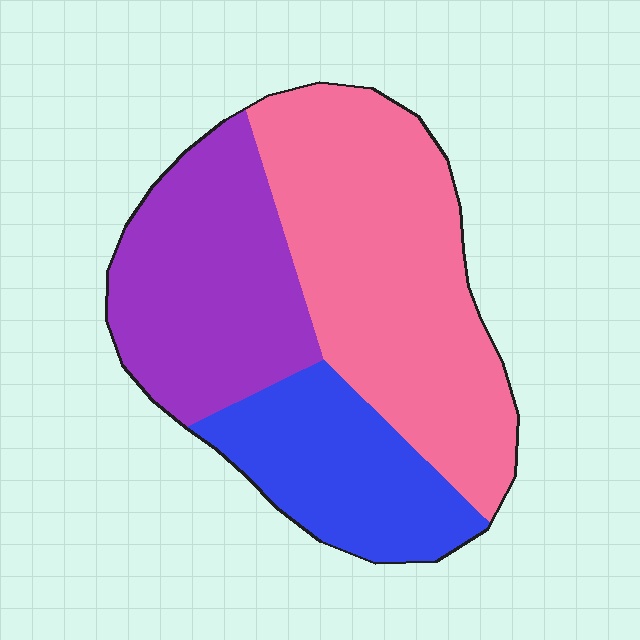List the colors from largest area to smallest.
From largest to smallest: pink, purple, blue.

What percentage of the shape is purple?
Purple covers around 30% of the shape.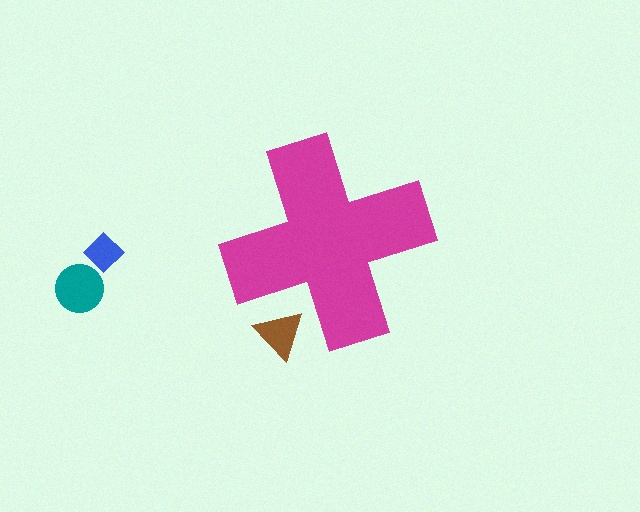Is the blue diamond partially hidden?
No, the blue diamond is fully visible.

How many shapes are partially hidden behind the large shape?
1 shape is partially hidden.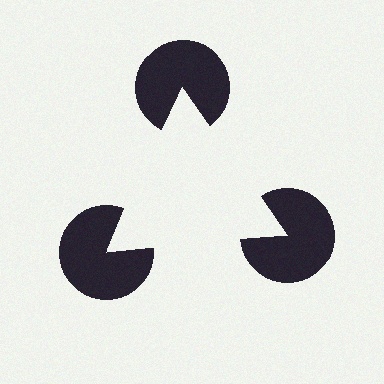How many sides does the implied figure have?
3 sides.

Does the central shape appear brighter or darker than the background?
It typically appears slightly brighter than the background, even though no actual brightness change is drawn.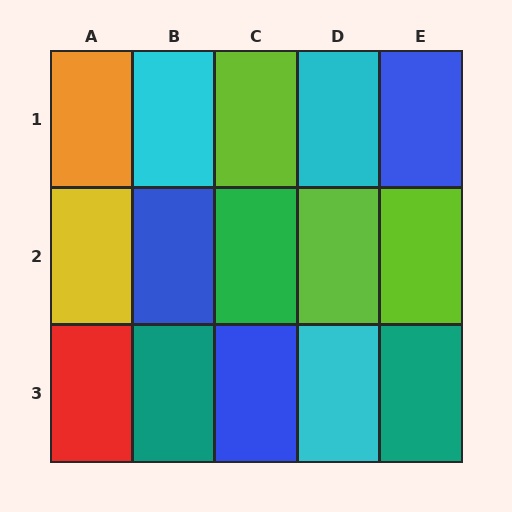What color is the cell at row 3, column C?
Blue.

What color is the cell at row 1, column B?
Cyan.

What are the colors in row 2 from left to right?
Yellow, blue, green, lime, lime.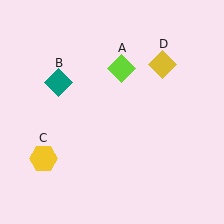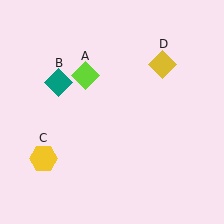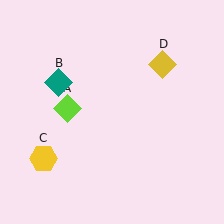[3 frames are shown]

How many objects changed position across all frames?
1 object changed position: lime diamond (object A).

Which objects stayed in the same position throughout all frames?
Teal diamond (object B) and yellow hexagon (object C) and yellow diamond (object D) remained stationary.